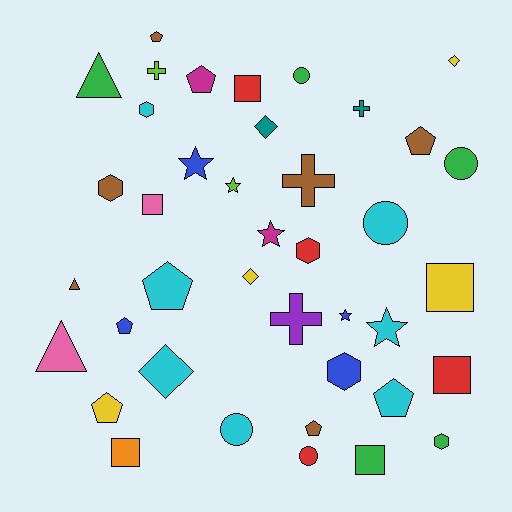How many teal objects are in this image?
There are 2 teal objects.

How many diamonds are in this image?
There are 4 diamonds.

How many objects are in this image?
There are 40 objects.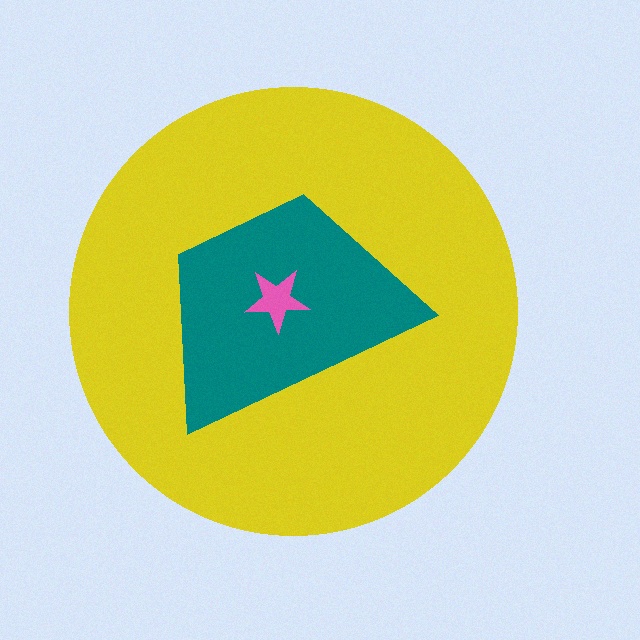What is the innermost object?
The pink star.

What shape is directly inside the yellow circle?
The teal trapezoid.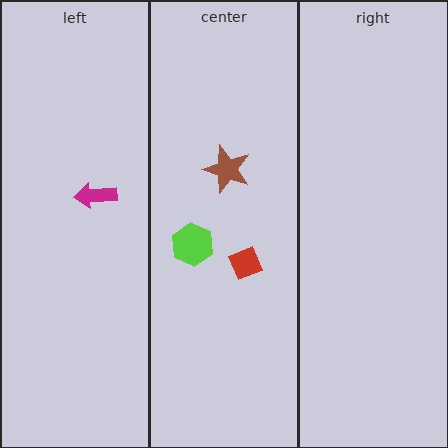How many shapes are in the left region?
1.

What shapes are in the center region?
The lime hexagon, the brown star, the red diamond.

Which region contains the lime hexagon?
The center region.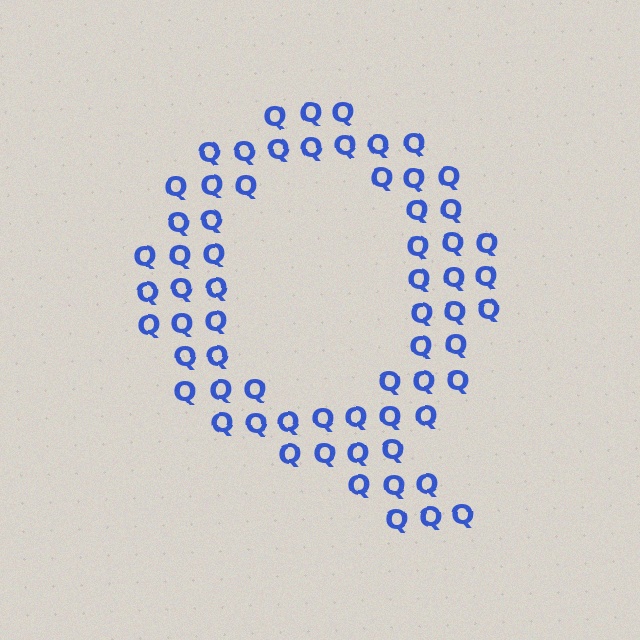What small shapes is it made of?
It is made of small letter Q's.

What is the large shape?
The large shape is the letter Q.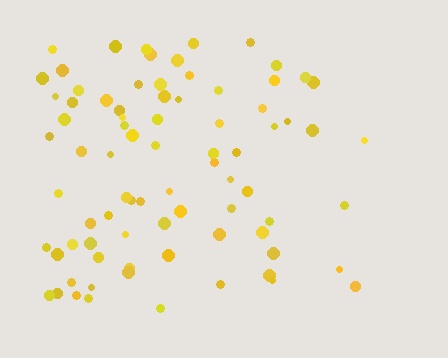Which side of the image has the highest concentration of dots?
The left.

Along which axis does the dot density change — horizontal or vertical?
Horizontal.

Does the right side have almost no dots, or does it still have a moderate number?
Still a moderate number, just noticeably fewer than the left.